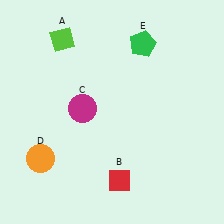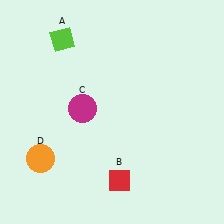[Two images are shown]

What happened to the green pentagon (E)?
The green pentagon (E) was removed in Image 2. It was in the top-right area of Image 1.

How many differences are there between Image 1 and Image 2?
There is 1 difference between the two images.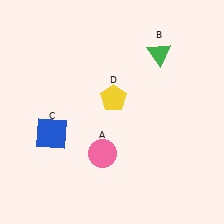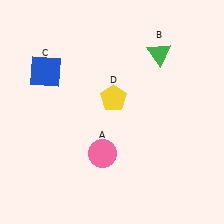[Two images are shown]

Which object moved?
The blue square (C) moved up.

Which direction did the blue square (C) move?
The blue square (C) moved up.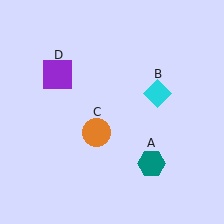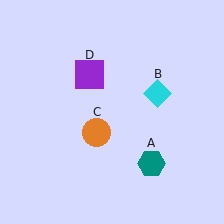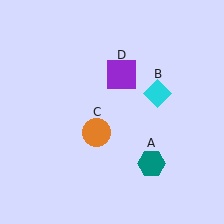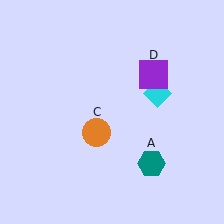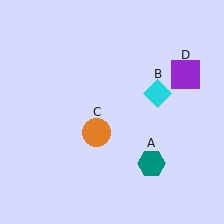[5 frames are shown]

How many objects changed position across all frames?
1 object changed position: purple square (object D).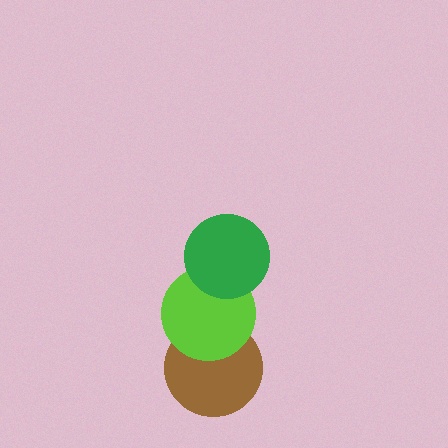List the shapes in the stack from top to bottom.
From top to bottom: the green circle, the lime circle, the brown circle.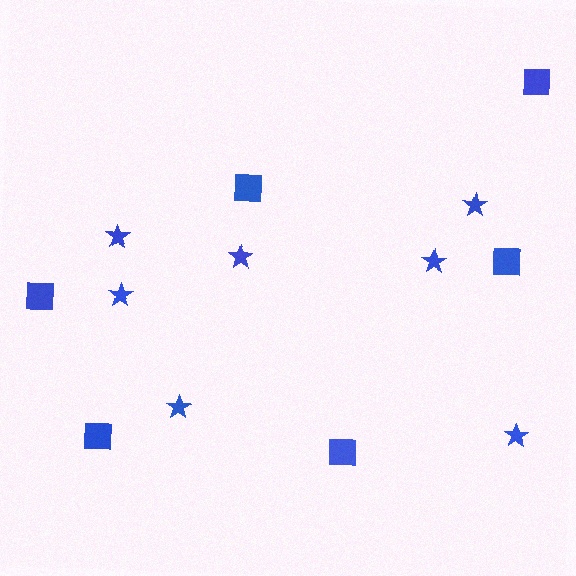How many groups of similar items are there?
There are 2 groups: one group of stars (7) and one group of squares (6).